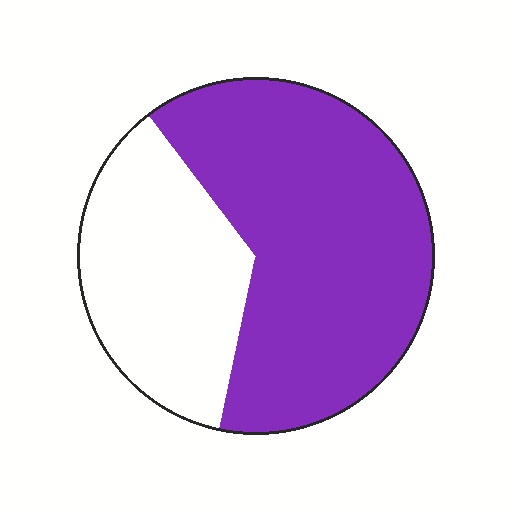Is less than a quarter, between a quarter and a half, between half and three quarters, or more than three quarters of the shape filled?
Between half and three quarters.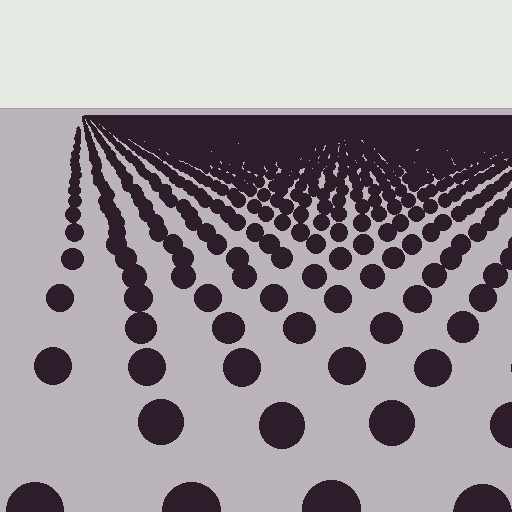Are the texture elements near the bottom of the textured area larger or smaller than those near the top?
Larger. Near the bottom, elements are closer to the viewer and appear at a bigger on-screen size.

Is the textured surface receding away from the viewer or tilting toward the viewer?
The surface is receding away from the viewer. Texture elements get smaller and denser toward the top.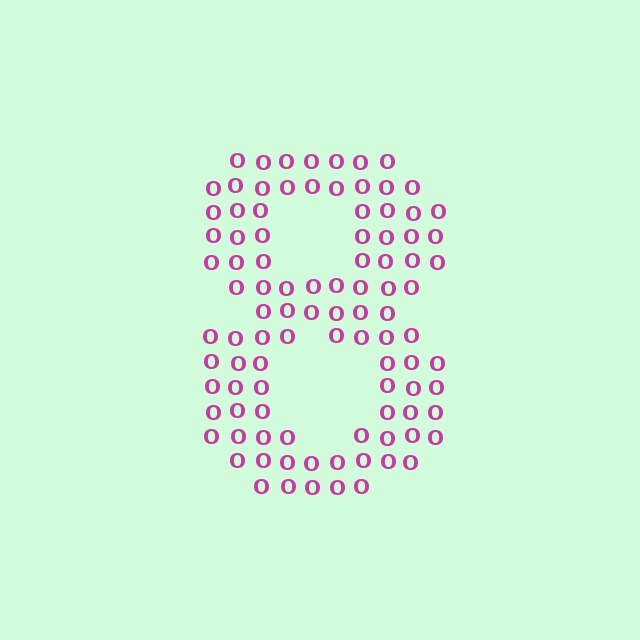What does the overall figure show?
The overall figure shows the digit 8.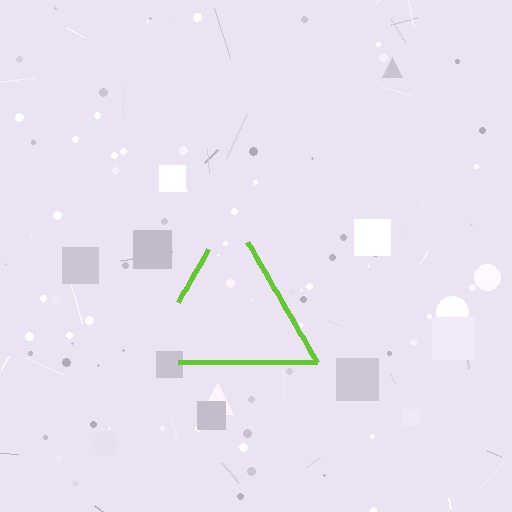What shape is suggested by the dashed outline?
The dashed outline suggests a triangle.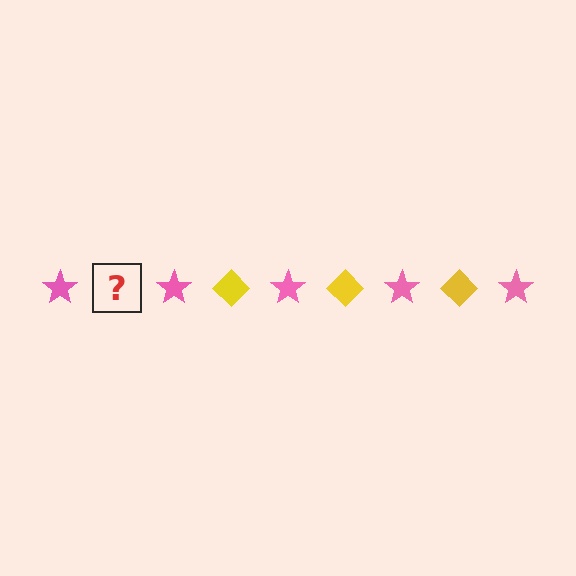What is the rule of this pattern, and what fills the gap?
The rule is that the pattern alternates between pink star and yellow diamond. The gap should be filled with a yellow diamond.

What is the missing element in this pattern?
The missing element is a yellow diamond.